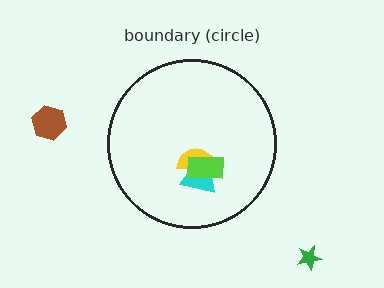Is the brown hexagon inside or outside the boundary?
Outside.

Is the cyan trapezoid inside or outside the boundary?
Inside.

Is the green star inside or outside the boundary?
Outside.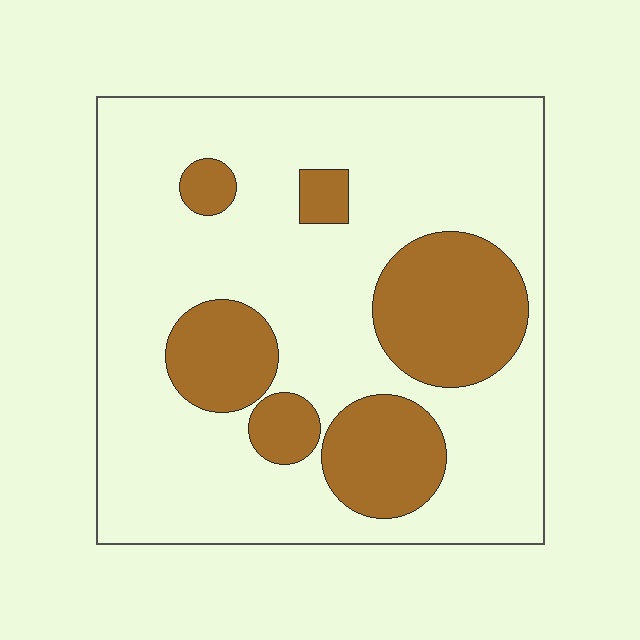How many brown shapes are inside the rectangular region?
6.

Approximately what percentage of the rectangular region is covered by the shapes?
Approximately 25%.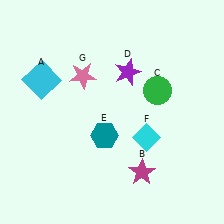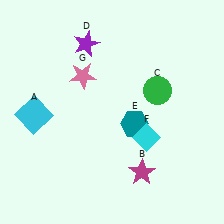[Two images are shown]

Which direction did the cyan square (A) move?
The cyan square (A) moved down.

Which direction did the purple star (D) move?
The purple star (D) moved left.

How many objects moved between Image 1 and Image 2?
3 objects moved between the two images.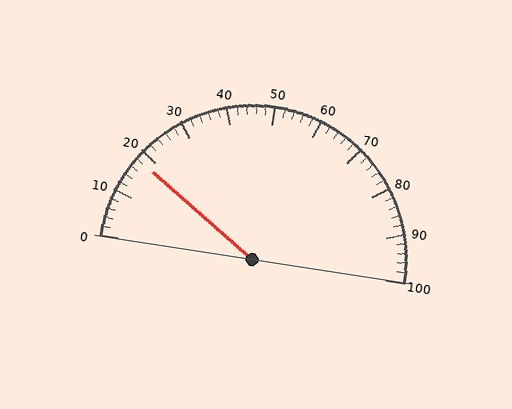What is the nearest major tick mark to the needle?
The nearest major tick mark is 20.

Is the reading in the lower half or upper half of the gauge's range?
The reading is in the lower half of the range (0 to 100).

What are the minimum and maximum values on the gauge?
The gauge ranges from 0 to 100.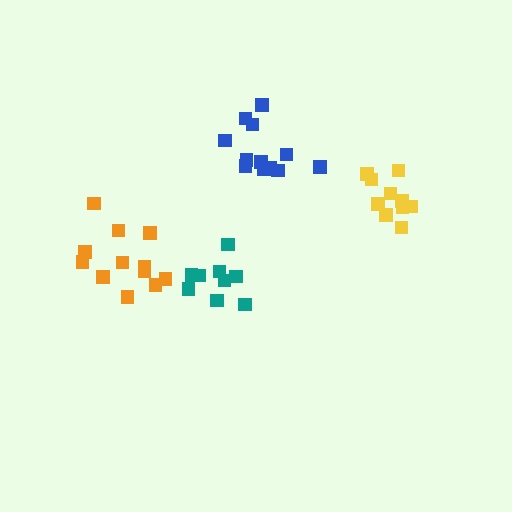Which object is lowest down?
The teal cluster is bottommost.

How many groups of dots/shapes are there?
There are 4 groups.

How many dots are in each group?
Group 1: 12 dots, Group 2: 12 dots, Group 3: 10 dots, Group 4: 9 dots (43 total).